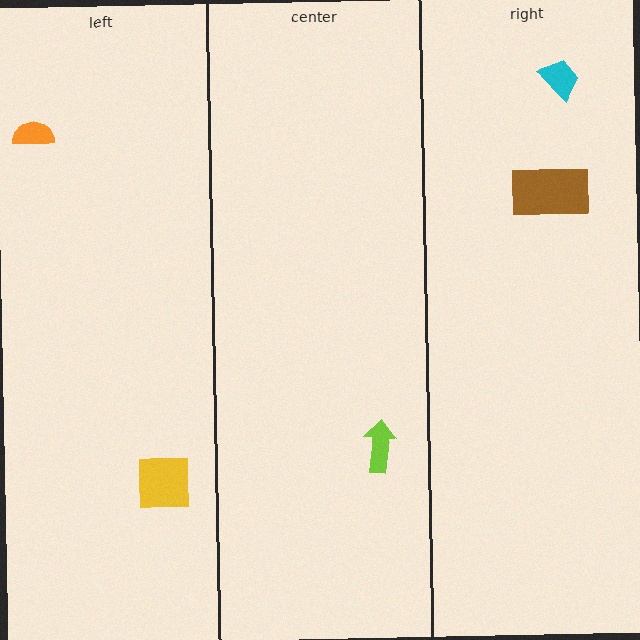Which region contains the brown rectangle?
The right region.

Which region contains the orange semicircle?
The left region.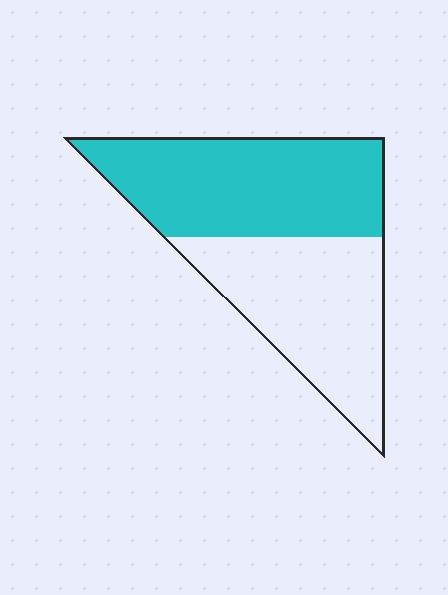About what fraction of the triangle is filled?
About one half (1/2).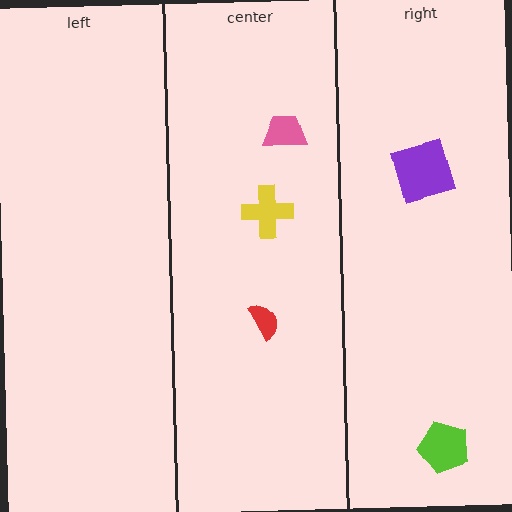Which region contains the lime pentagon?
The right region.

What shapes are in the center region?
The red semicircle, the yellow cross, the pink trapezoid.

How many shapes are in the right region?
2.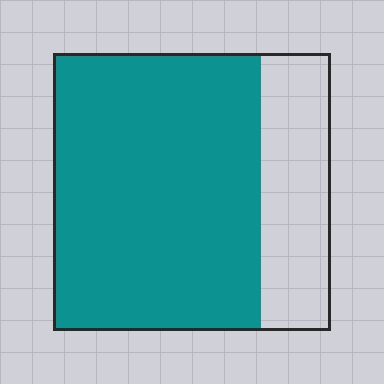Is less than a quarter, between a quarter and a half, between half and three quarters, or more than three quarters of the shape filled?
Between half and three quarters.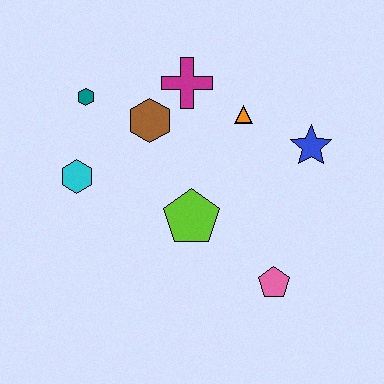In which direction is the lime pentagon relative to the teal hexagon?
The lime pentagon is below the teal hexagon.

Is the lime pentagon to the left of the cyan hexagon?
No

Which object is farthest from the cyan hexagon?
The blue star is farthest from the cyan hexagon.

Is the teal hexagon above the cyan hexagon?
Yes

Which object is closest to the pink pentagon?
The lime pentagon is closest to the pink pentagon.